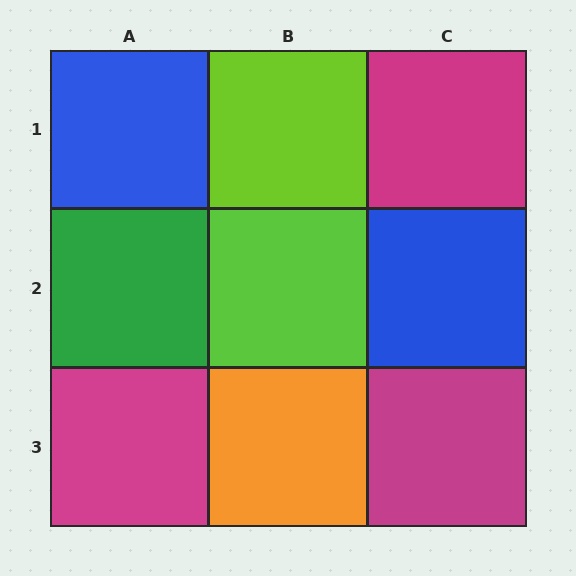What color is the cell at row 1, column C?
Magenta.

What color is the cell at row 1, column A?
Blue.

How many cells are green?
1 cell is green.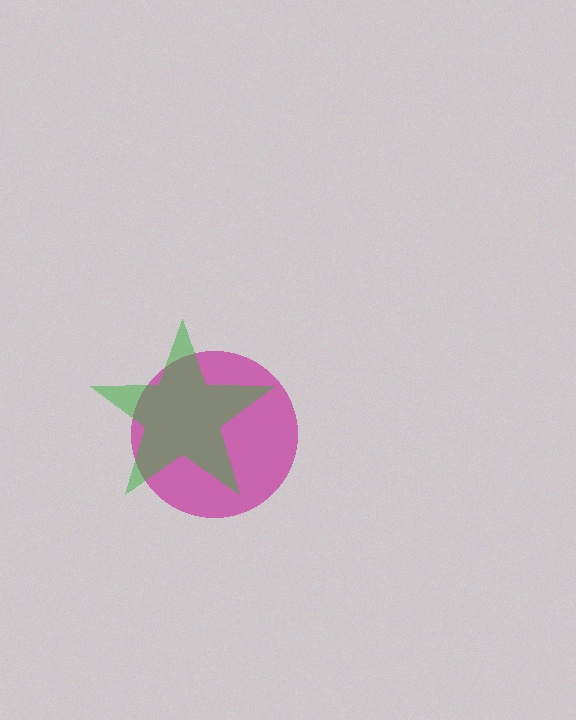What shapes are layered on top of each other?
The layered shapes are: a magenta circle, a green star.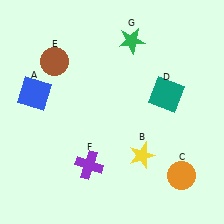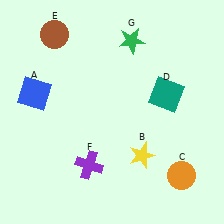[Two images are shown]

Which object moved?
The brown circle (E) moved up.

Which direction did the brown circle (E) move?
The brown circle (E) moved up.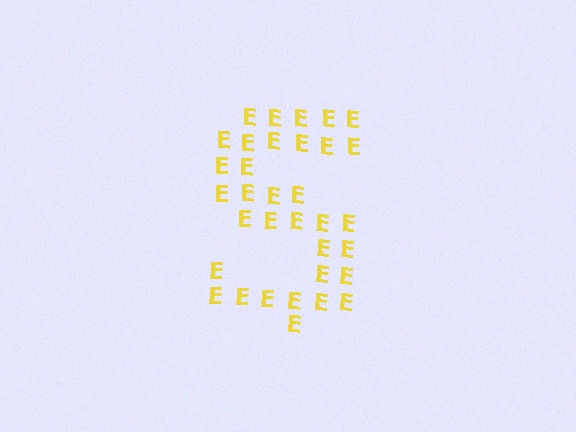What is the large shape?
The large shape is the letter S.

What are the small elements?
The small elements are letter E's.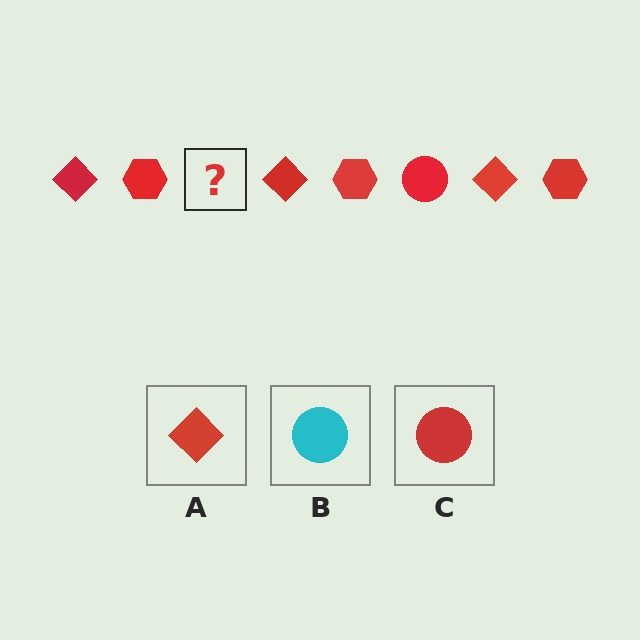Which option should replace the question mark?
Option C.